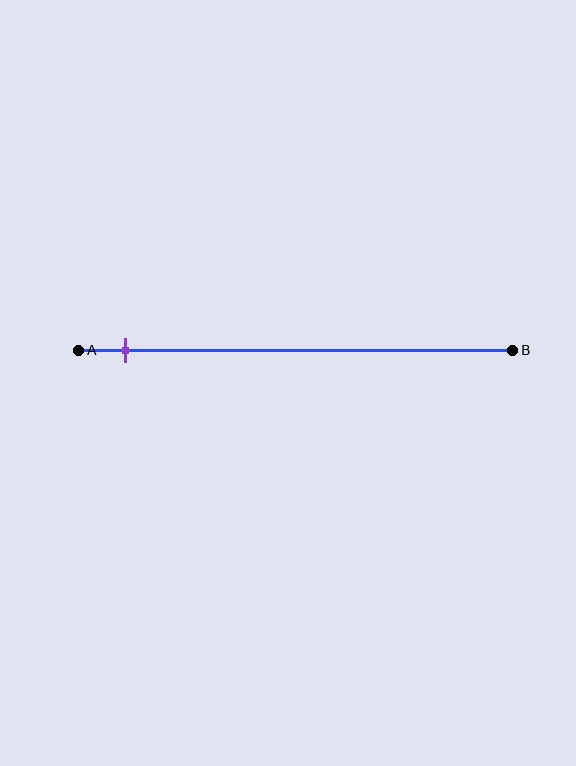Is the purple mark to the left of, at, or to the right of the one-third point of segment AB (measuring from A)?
The purple mark is to the left of the one-third point of segment AB.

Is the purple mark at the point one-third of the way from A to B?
No, the mark is at about 10% from A, not at the 33% one-third point.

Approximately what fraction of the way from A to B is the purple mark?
The purple mark is approximately 10% of the way from A to B.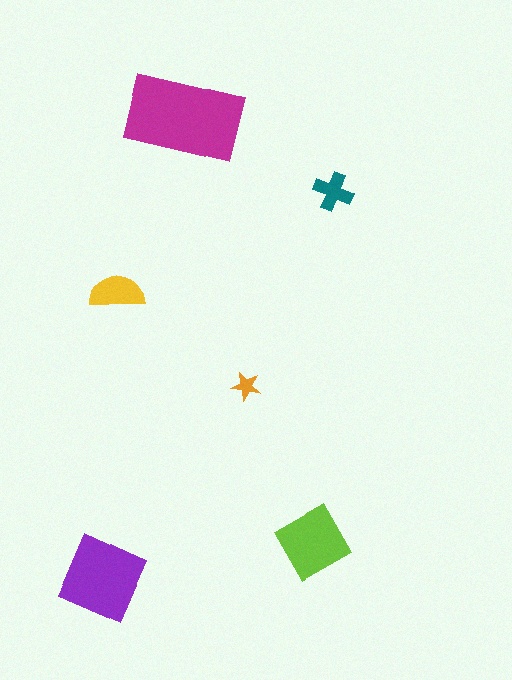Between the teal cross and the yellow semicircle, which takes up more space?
The yellow semicircle.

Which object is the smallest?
The orange star.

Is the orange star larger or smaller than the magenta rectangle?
Smaller.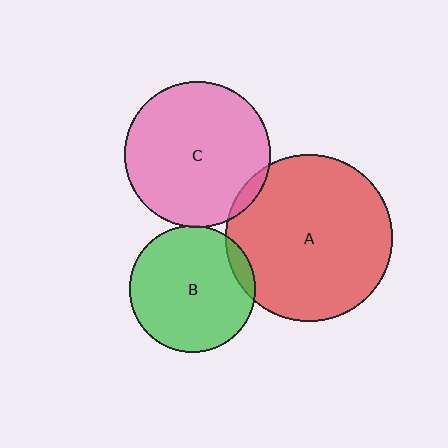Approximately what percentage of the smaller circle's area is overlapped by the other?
Approximately 5%.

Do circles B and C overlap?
Yes.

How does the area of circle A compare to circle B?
Approximately 1.7 times.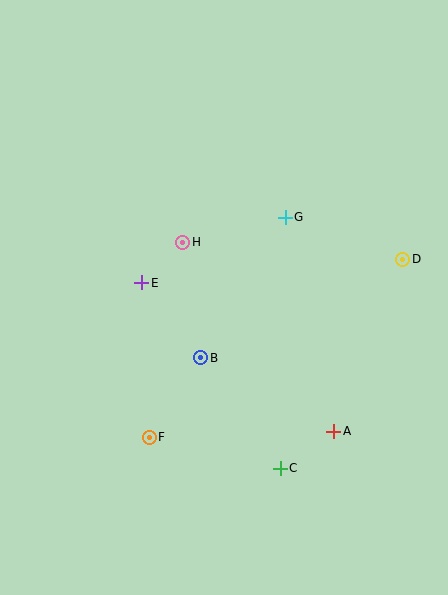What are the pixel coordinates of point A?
Point A is at (334, 431).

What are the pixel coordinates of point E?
Point E is at (142, 283).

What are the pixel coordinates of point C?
Point C is at (280, 468).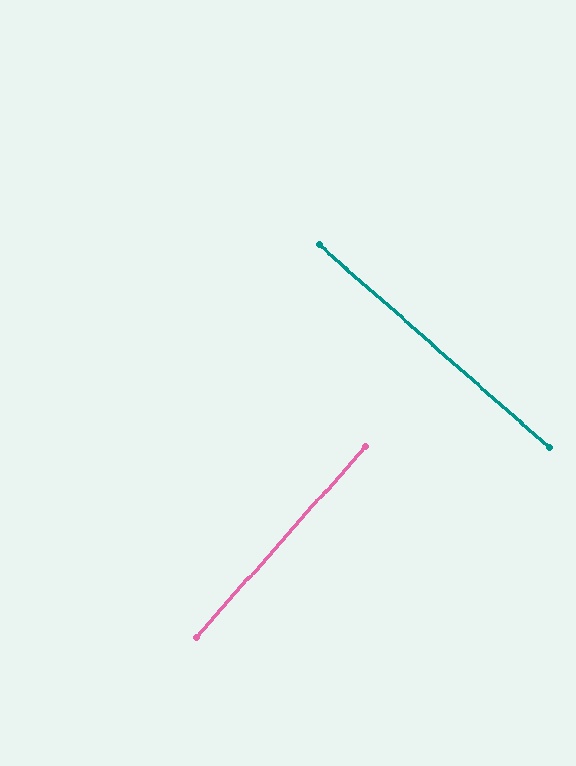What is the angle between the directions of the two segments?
Approximately 90 degrees.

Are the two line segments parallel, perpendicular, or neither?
Perpendicular — they meet at approximately 90°.